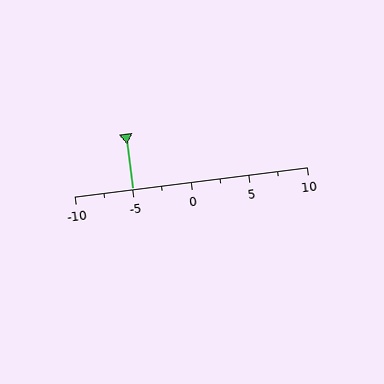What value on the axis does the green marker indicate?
The marker indicates approximately -5.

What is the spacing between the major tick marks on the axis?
The major ticks are spaced 5 apart.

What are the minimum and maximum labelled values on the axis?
The axis runs from -10 to 10.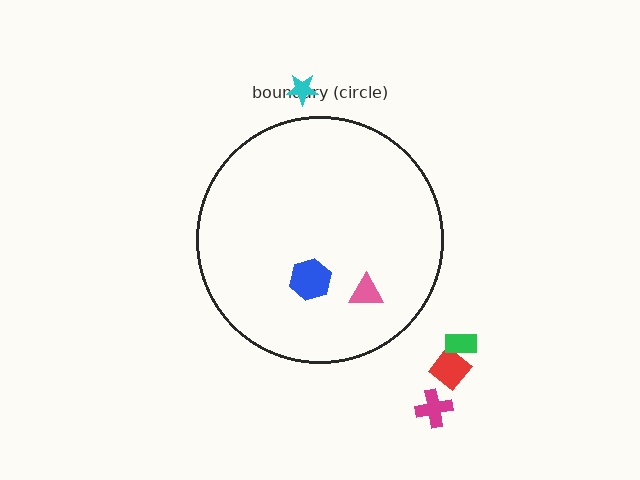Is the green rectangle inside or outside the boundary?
Outside.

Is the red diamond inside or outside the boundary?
Outside.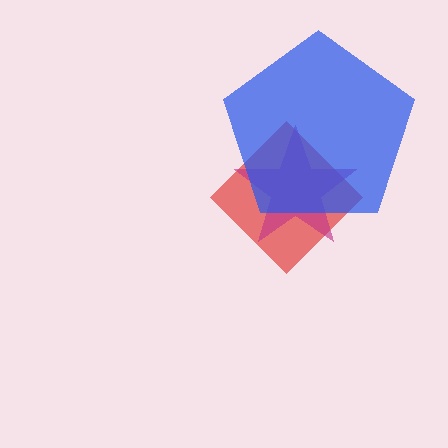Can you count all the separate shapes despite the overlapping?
Yes, there are 3 separate shapes.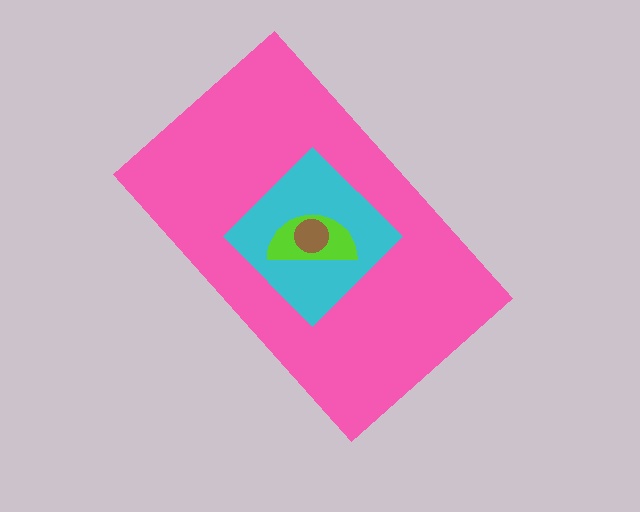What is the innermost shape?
The brown circle.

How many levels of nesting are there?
4.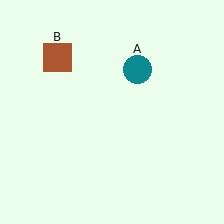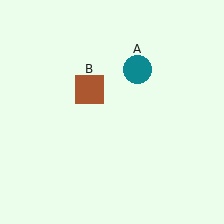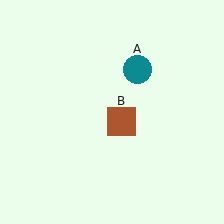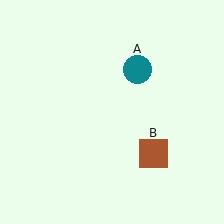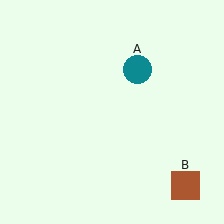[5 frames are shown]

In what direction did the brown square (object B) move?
The brown square (object B) moved down and to the right.